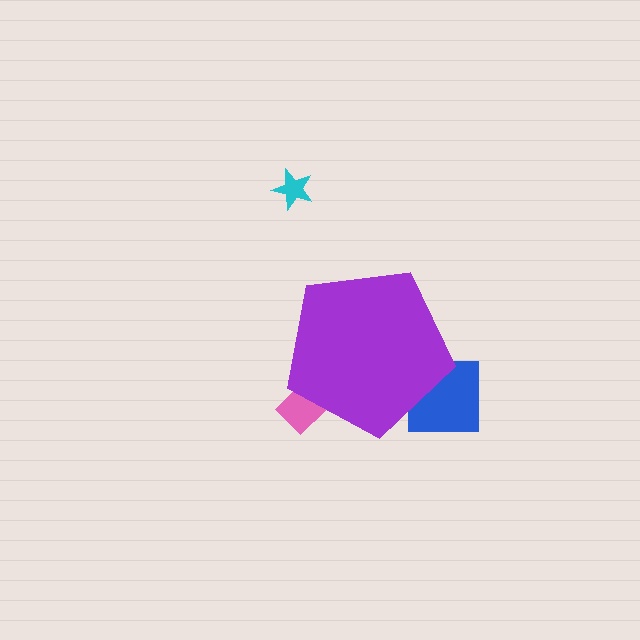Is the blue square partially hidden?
Yes, the blue square is partially hidden behind the purple pentagon.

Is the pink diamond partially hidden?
Yes, the pink diamond is partially hidden behind the purple pentagon.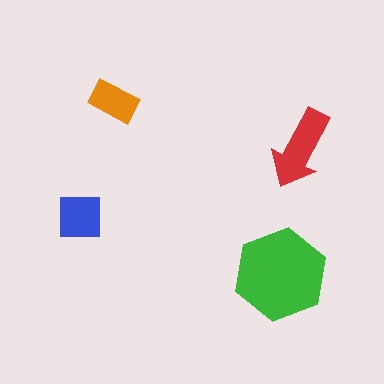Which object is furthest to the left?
The blue square is leftmost.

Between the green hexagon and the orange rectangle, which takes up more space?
The green hexagon.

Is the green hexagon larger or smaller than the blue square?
Larger.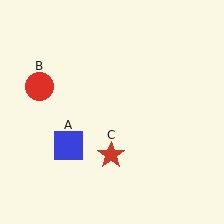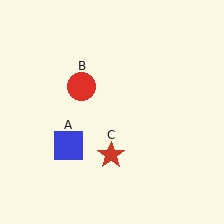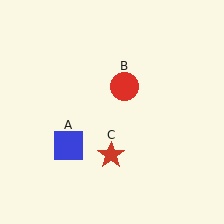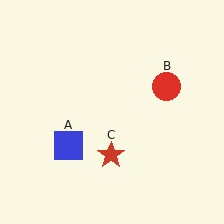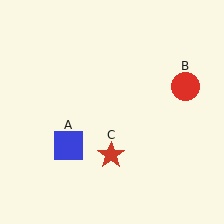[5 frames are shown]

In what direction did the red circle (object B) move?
The red circle (object B) moved right.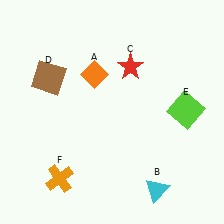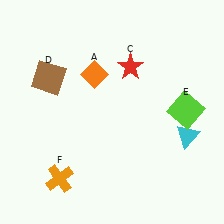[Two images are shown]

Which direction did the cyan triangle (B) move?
The cyan triangle (B) moved up.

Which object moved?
The cyan triangle (B) moved up.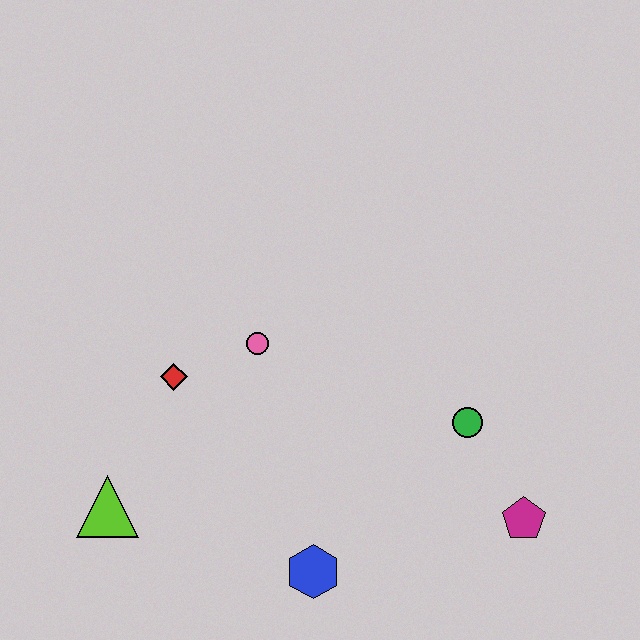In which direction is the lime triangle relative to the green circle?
The lime triangle is to the left of the green circle.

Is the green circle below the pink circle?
Yes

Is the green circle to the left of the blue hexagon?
No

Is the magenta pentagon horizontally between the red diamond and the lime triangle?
No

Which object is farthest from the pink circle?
The magenta pentagon is farthest from the pink circle.